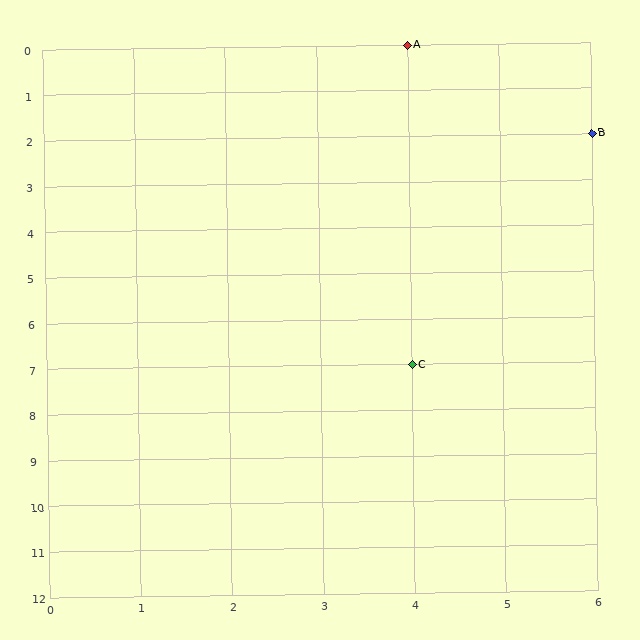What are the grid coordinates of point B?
Point B is at grid coordinates (6, 2).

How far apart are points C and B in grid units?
Points C and B are 2 columns and 5 rows apart (about 5.4 grid units diagonally).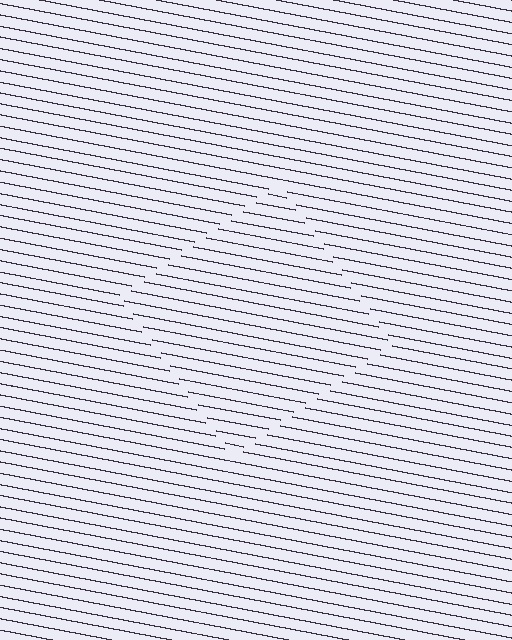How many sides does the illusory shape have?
4 sides — the line-ends trace a square.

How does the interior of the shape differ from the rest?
The interior of the shape contains the same grating, shifted by half a period — the contour is defined by the phase discontinuity where line-ends from the inner and outer gratings abut.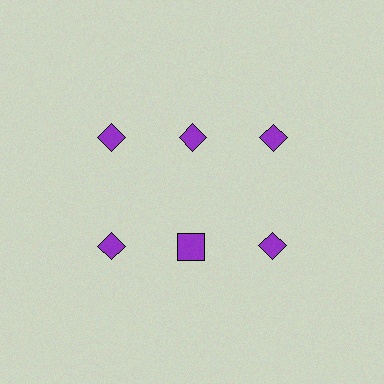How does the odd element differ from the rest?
It has a different shape: square instead of diamond.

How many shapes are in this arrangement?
There are 6 shapes arranged in a grid pattern.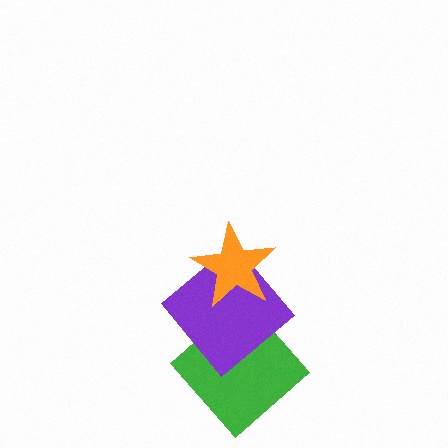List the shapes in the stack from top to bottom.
From top to bottom: the orange star, the purple diamond, the green diamond.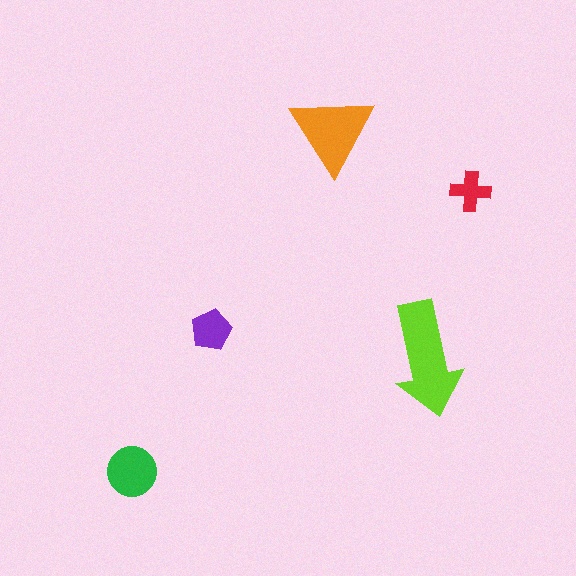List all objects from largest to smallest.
The lime arrow, the orange triangle, the green circle, the purple pentagon, the red cross.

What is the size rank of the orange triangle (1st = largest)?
2nd.